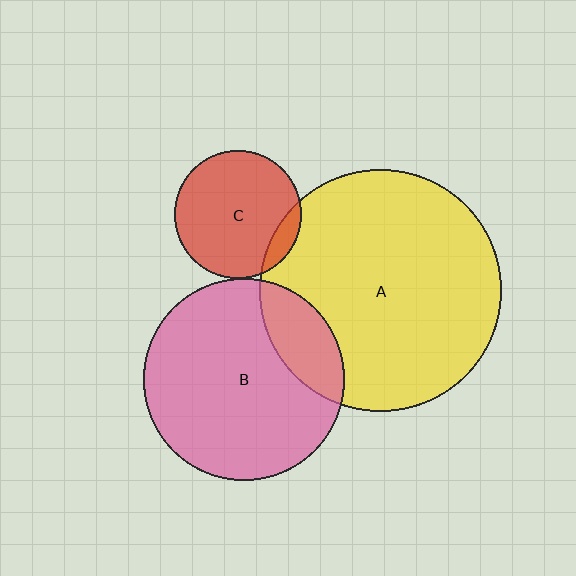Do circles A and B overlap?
Yes.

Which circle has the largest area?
Circle A (yellow).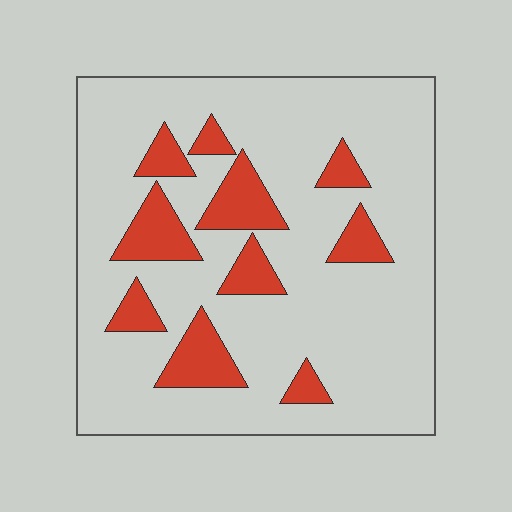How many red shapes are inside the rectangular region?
10.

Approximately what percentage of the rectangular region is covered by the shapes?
Approximately 20%.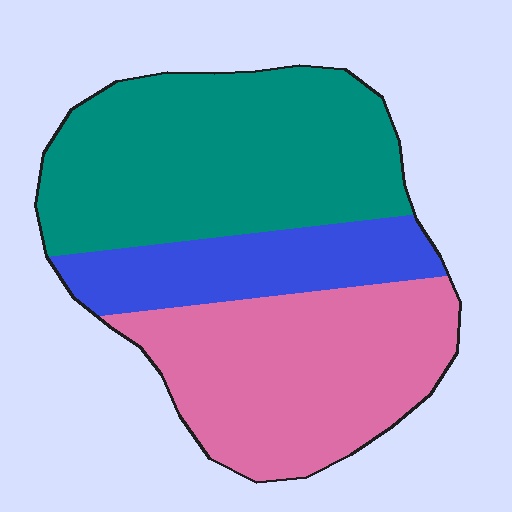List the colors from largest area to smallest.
From largest to smallest: teal, pink, blue.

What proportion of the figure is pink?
Pink covers 37% of the figure.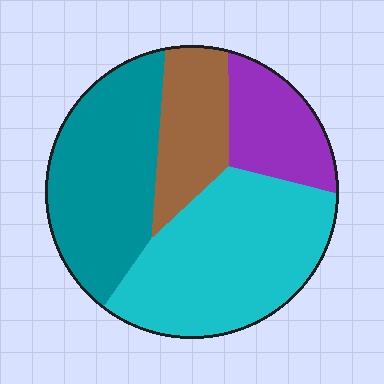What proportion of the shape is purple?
Purple takes up about one sixth (1/6) of the shape.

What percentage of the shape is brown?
Brown covers around 15% of the shape.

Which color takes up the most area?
Cyan, at roughly 40%.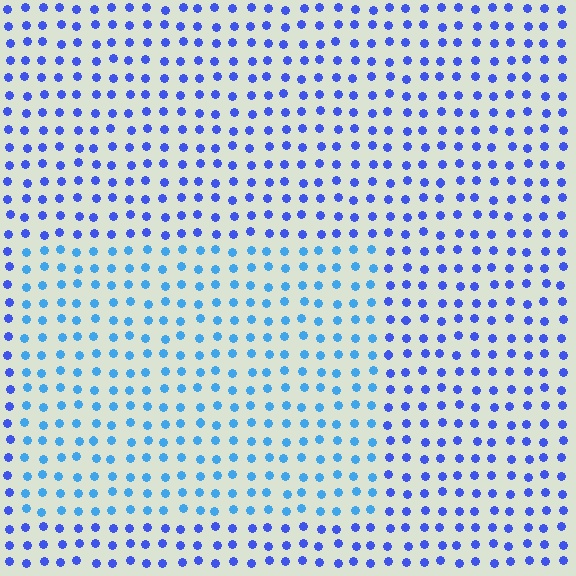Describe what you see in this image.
The image is filled with small blue elements in a uniform arrangement. A rectangle-shaped region is visible where the elements are tinted to a slightly different hue, forming a subtle color boundary.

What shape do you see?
I see a rectangle.